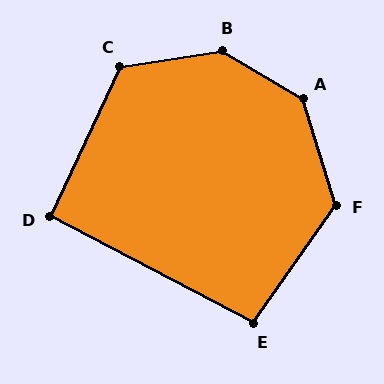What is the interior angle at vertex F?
Approximately 128 degrees (obtuse).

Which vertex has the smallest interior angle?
D, at approximately 92 degrees.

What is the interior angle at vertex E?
Approximately 98 degrees (obtuse).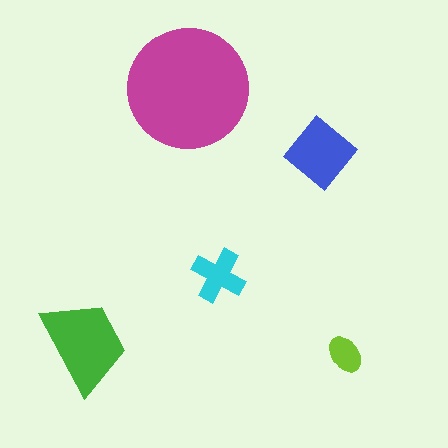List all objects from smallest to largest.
The lime ellipse, the cyan cross, the blue diamond, the green trapezoid, the magenta circle.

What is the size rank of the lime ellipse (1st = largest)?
5th.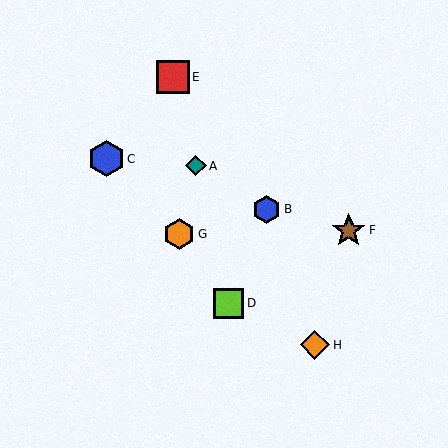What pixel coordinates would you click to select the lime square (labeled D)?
Click at (229, 303) to select the lime square D.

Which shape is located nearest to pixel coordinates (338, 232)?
The brown star (labeled F) at (349, 230) is nearest to that location.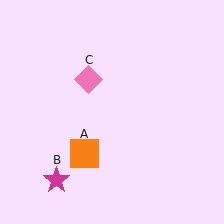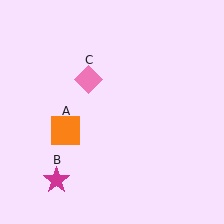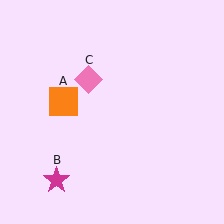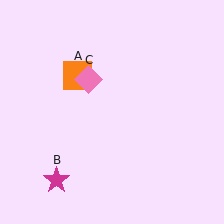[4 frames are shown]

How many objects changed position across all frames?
1 object changed position: orange square (object A).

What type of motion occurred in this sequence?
The orange square (object A) rotated clockwise around the center of the scene.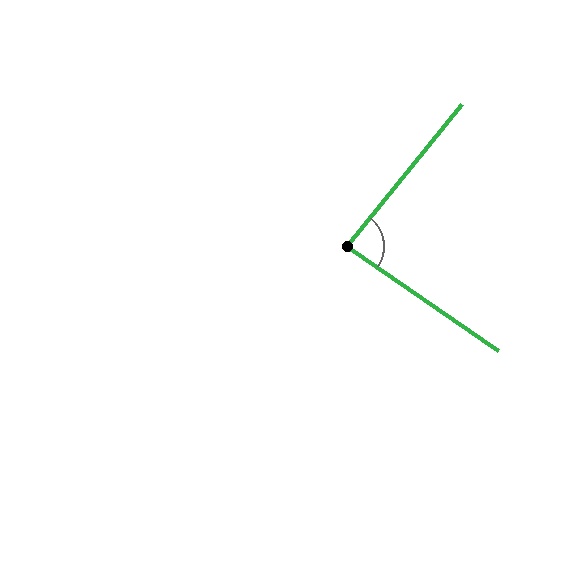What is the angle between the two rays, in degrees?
Approximately 85 degrees.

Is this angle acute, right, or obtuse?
It is approximately a right angle.